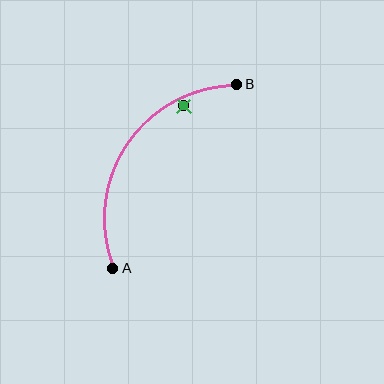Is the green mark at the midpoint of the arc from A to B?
No — the green mark does not lie on the arc at all. It sits slightly inside the curve.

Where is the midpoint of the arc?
The arc midpoint is the point on the curve farthest from the straight line joining A and B. It sits above and to the left of that line.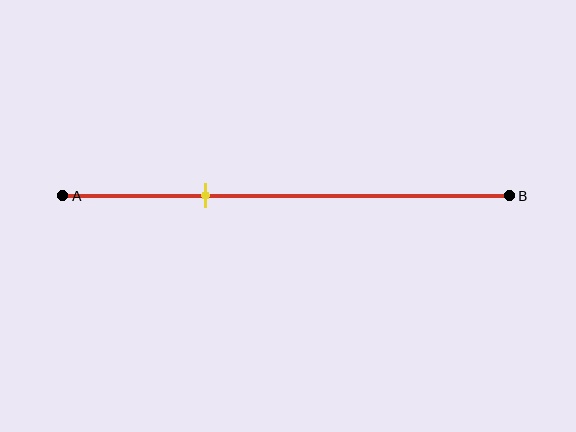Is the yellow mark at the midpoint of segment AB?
No, the mark is at about 30% from A, not at the 50% midpoint.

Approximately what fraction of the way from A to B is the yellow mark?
The yellow mark is approximately 30% of the way from A to B.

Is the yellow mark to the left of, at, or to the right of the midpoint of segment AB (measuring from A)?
The yellow mark is to the left of the midpoint of segment AB.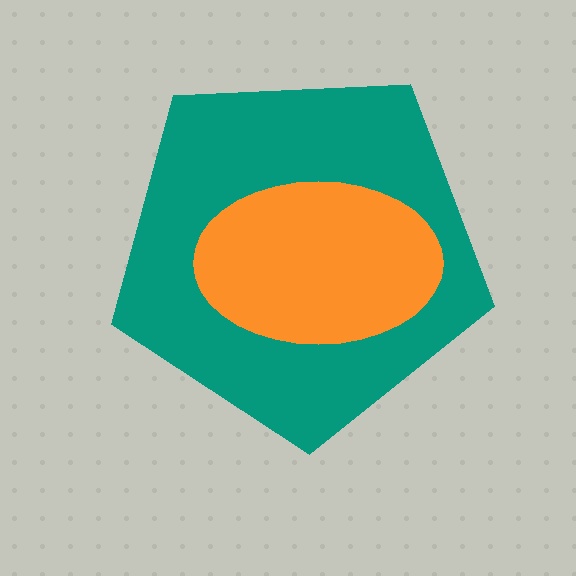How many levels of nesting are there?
2.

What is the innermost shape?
The orange ellipse.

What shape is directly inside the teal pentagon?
The orange ellipse.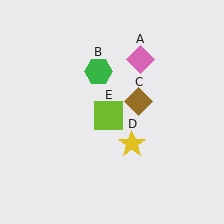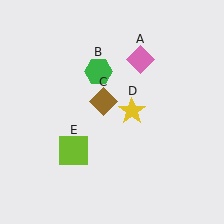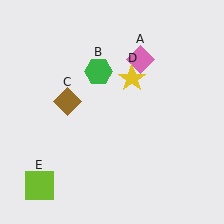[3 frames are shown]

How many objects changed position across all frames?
3 objects changed position: brown diamond (object C), yellow star (object D), lime square (object E).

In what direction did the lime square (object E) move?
The lime square (object E) moved down and to the left.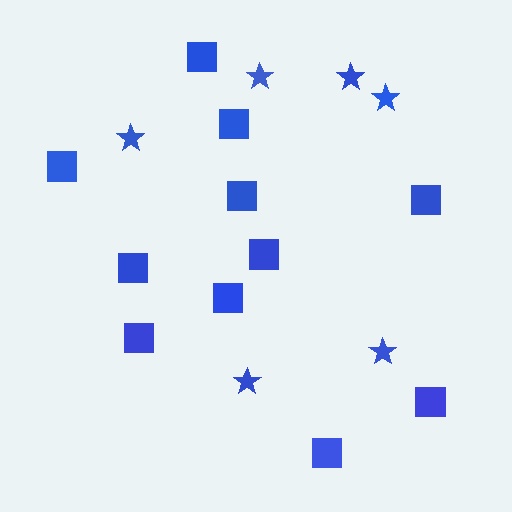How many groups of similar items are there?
There are 2 groups: one group of squares (11) and one group of stars (6).